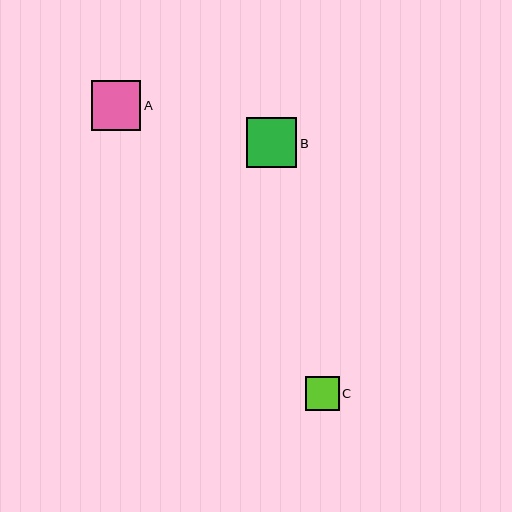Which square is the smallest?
Square C is the smallest with a size of approximately 33 pixels.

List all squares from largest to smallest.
From largest to smallest: B, A, C.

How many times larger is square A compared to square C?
Square A is approximately 1.5 times the size of square C.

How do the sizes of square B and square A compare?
Square B and square A are approximately the same size.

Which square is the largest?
Square B is the largest with a size of approximately 50 pixels.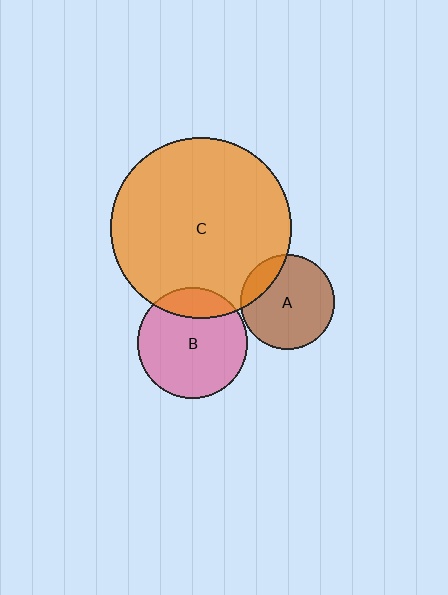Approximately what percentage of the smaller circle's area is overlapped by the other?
Approximately 20%.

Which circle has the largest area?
Circle C (orange).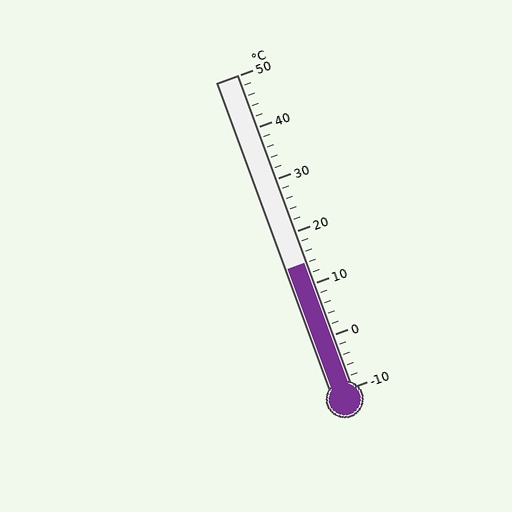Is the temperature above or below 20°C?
The temperature is below 20°C.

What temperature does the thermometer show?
The thermometer shows approximately 14°C.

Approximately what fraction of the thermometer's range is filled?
The thermometer is filled to approximately 40% of its range.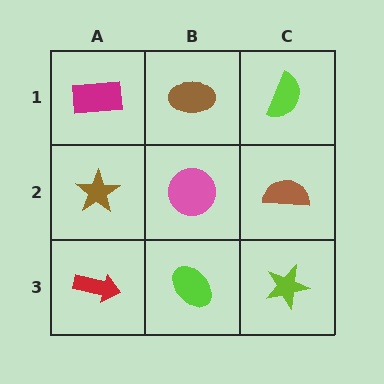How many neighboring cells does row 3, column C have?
2.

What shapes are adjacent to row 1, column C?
A brown semicircle (row 2, column C), a brown ellipse (row 1, column B).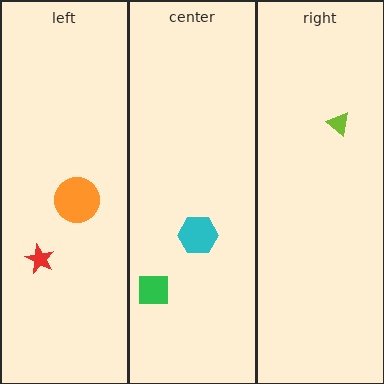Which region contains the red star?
The left region.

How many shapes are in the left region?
2.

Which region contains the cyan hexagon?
The center region.